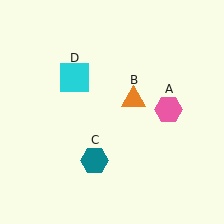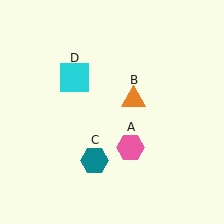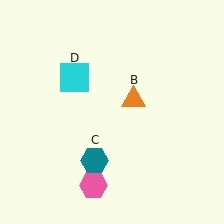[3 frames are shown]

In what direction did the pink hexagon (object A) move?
The pink hexagon (object A) moved down and to the left.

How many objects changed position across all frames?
1 object changed position: pink hexagon (object A).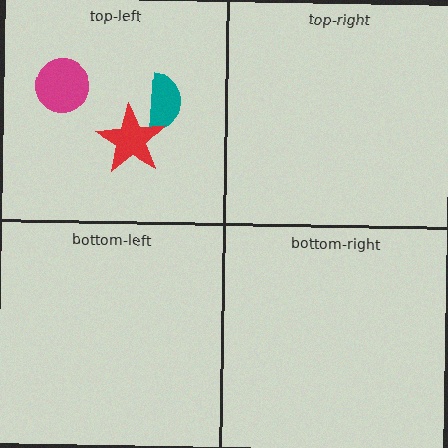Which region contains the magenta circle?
The top-left region.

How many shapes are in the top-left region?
3.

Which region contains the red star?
The top-left region.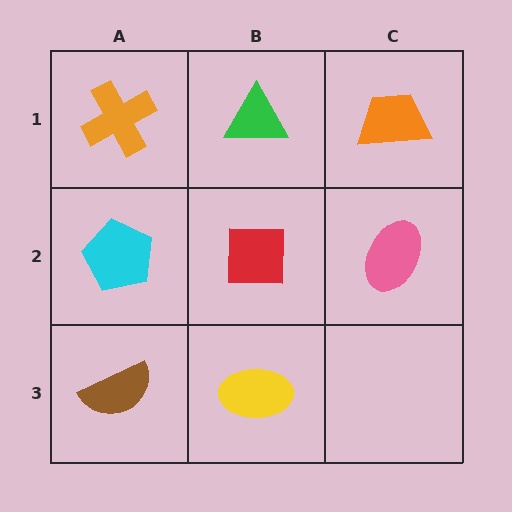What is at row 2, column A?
A cyan pentagon.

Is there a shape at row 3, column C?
No, that cell is empty.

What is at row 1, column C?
An orange trapezoid.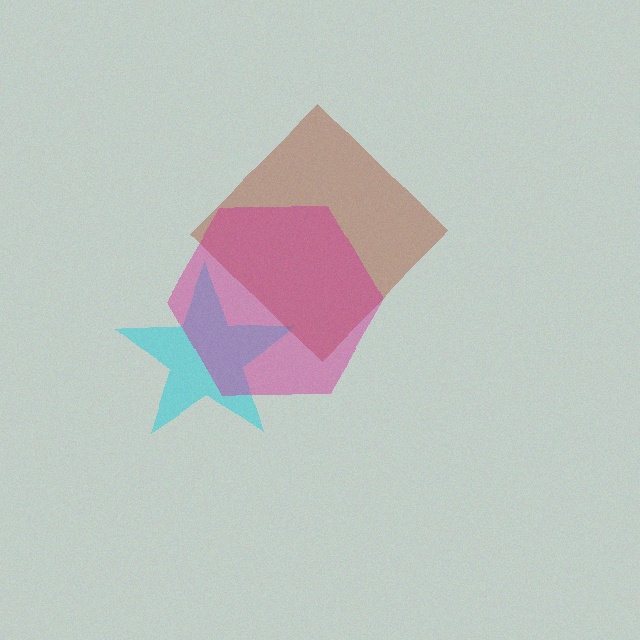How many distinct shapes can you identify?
There are 3 distinct shapes: a cyan star, a brown diamond, a magenta hexagon.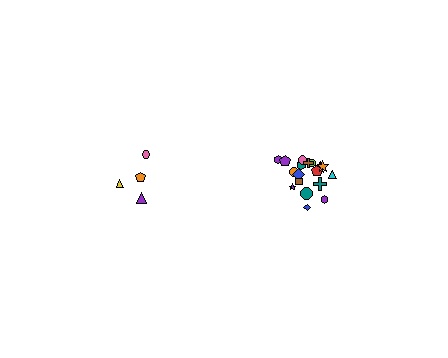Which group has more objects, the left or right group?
The right group.